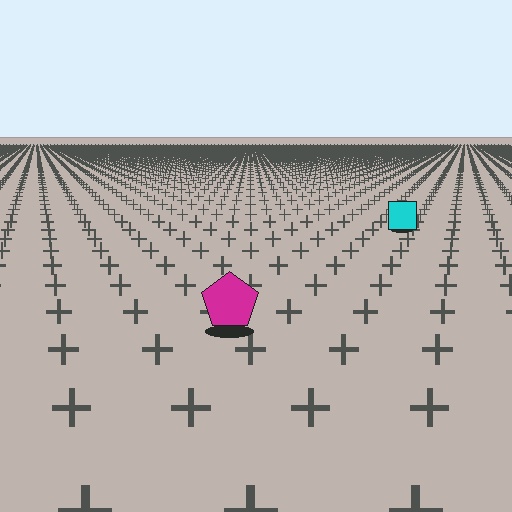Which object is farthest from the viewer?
The cyan square is farthest from the viewer. It appears smaller and the ground texture around it is denser.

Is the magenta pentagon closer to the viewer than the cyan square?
Yes. The magenta pentagon is closer — you can tell from the texture gradient: the ground texture is coarser near it.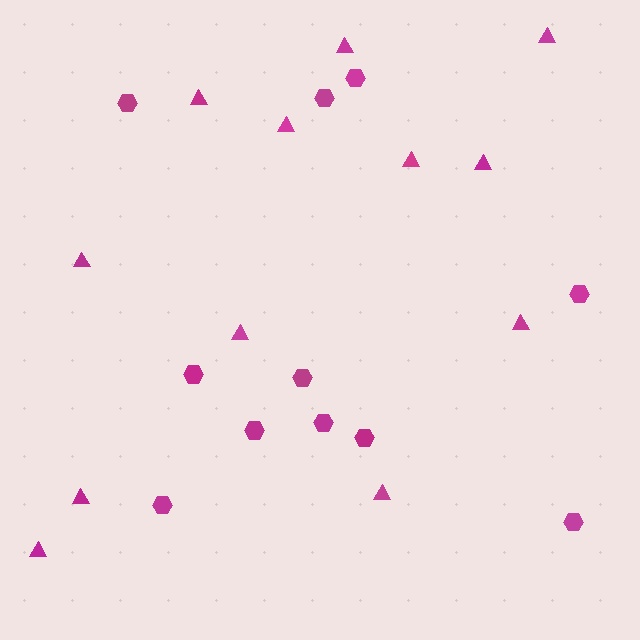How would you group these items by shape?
There are 2 groups: one group of triangles (12) and one group of hexagons (11).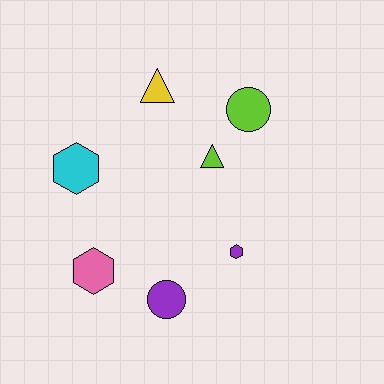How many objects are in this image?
There are 7 objects.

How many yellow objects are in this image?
There is 1 yellow object.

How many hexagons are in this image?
There are 3 hexagons.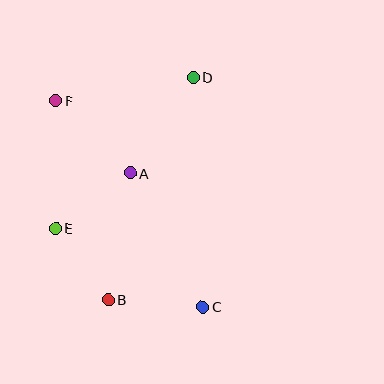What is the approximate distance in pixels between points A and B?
The distance between A and B is approximately 129 pixels.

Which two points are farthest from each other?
Points C and F are farthest from each other.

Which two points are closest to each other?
Points B and E are closest to each other.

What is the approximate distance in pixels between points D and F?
The distance between D and F is approximately 139 pixels.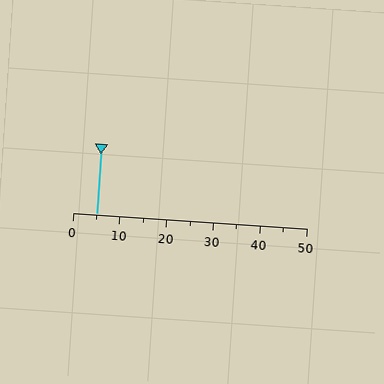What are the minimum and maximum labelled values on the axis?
The axis runs from 0 to 50.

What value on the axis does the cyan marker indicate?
The marker indicates approximately 5.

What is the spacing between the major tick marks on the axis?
The major ticks are spaced 10 apart.